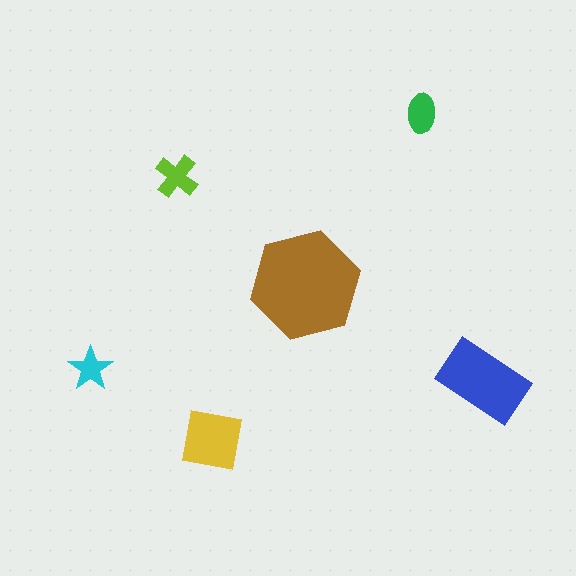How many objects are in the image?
There are 6 objects in the image.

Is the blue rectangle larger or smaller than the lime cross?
Larger.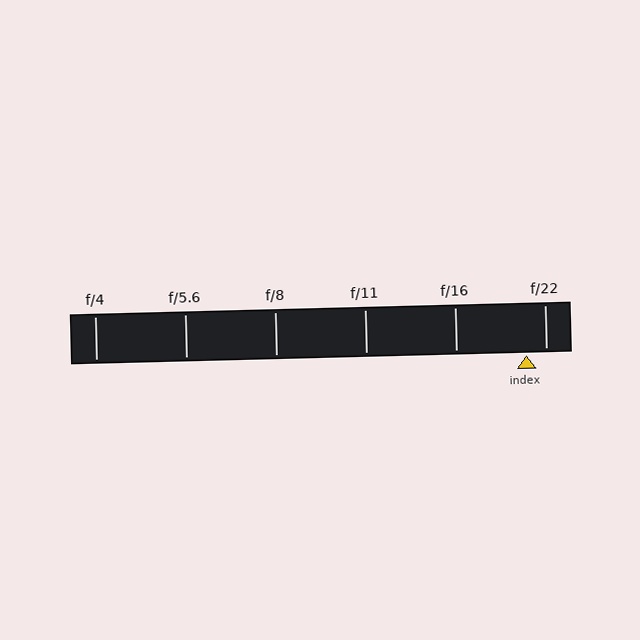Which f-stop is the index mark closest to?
The index mark is closest to f/22.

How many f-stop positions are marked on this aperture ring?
There are 6 f-stop positions marked.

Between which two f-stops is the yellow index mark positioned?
The index mark is between f/16 and f/22.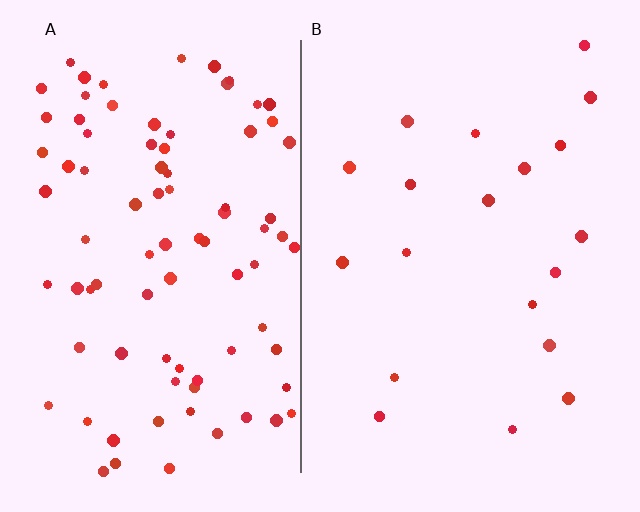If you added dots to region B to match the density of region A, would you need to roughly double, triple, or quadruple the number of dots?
Approximately quadruple.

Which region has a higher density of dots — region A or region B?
A (the left).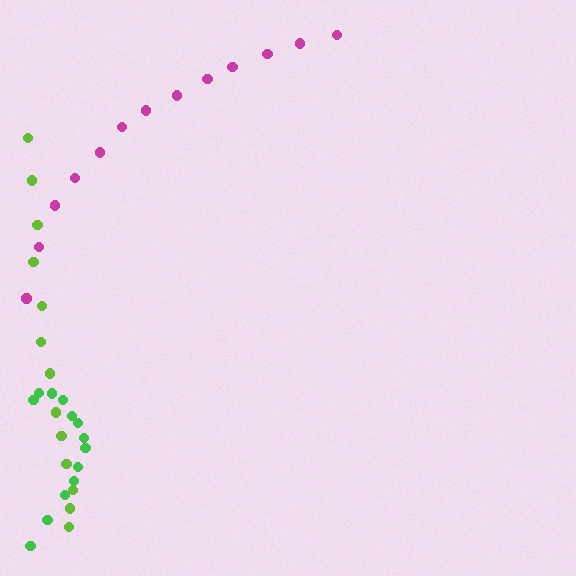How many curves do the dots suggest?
There are 3 distinct paths.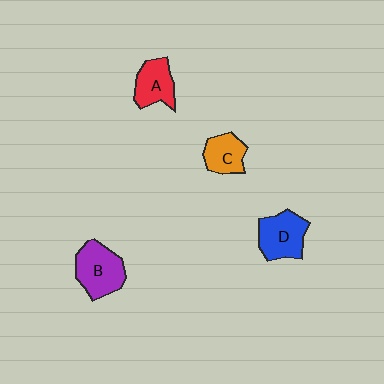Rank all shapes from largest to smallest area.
From largest to smallest: B (purple), D (blue), A (red), C (orange).